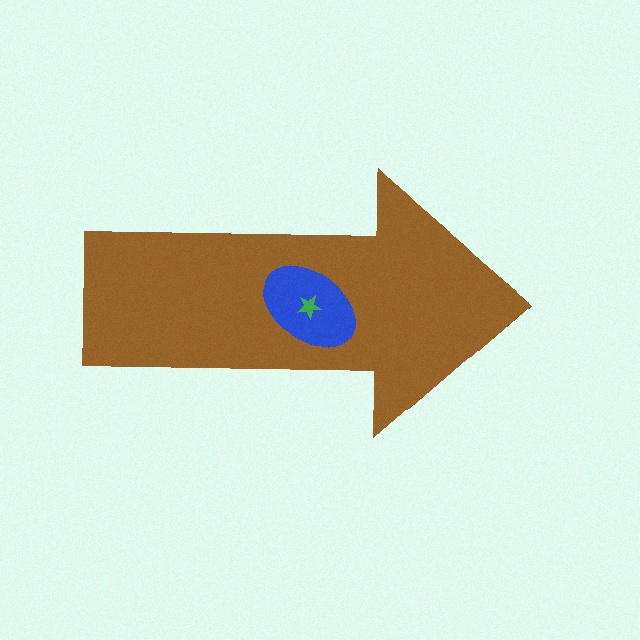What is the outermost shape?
The brown arrow.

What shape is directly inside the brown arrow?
The blue ellipse.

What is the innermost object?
The green star.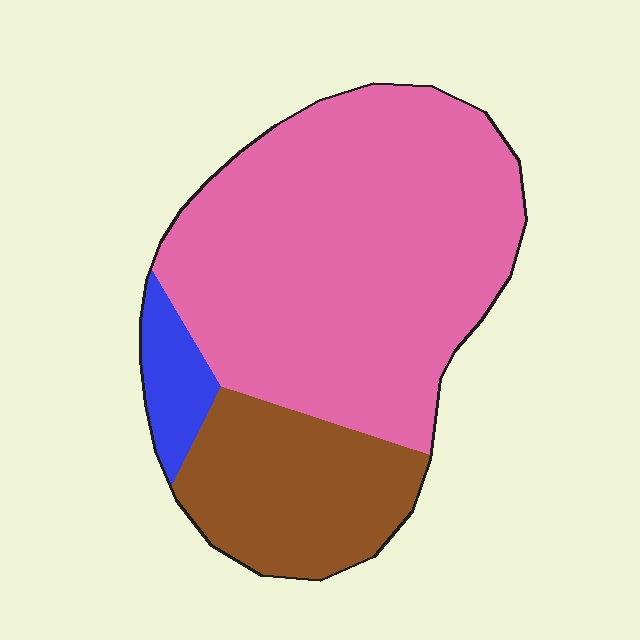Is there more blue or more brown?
Brown.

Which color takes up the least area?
Blue, at roughly 5%.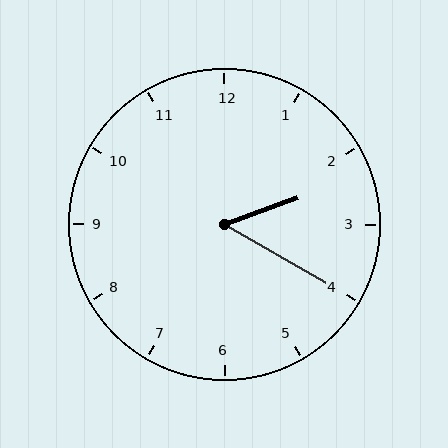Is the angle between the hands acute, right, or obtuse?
It is acute.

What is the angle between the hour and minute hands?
Approximately 50 degrees.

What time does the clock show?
2:20.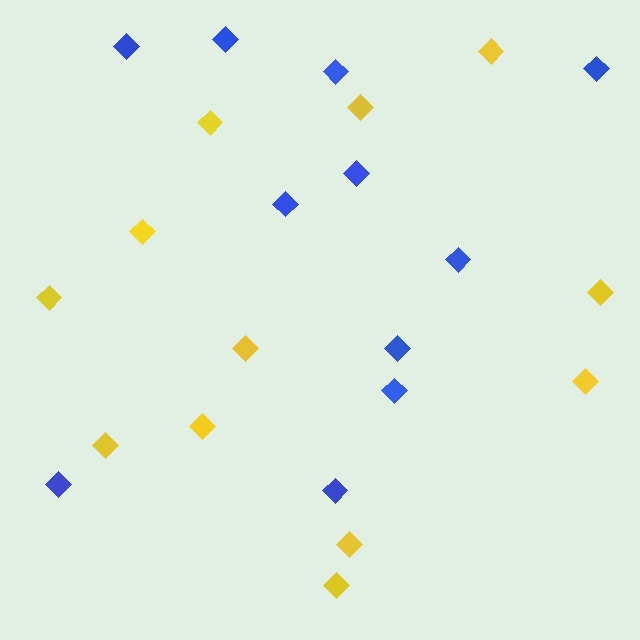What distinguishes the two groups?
There are 2 groups: one group of yellow diamonds (12) and one group of blue diamonds (11).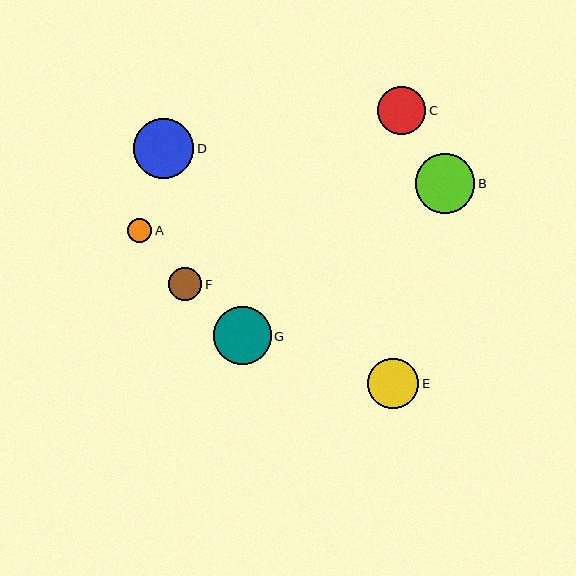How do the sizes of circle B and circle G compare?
Circle B and circle G are approximately the same size.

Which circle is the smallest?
Circle A is the smallest with a size of approximately 24 pixels.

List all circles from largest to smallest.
From largest to smallest: D, B, G, E, C, F, A.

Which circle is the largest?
Circle D is the largest with a size of approximately 60 pixels.